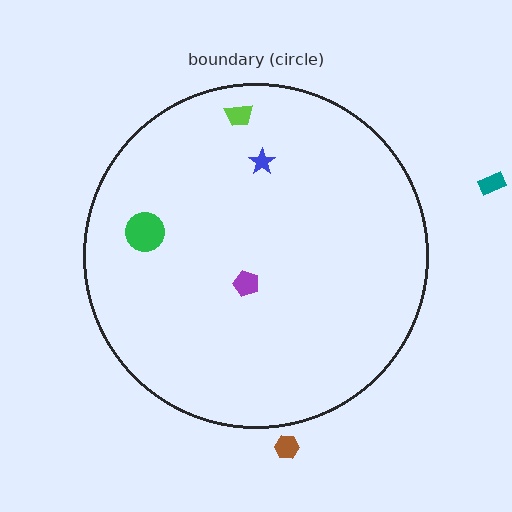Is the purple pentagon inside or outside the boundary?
Inside.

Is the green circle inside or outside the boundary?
Inside.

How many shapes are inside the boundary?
4 inside, 2 outside.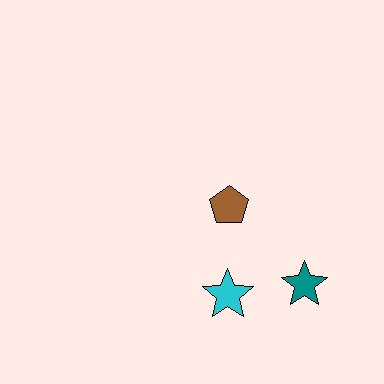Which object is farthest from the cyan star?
The brown pentagon is farthest from the cyan star.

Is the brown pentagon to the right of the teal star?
No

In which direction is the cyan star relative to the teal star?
The cyan star is to the left of the teal star.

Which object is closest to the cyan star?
The teal star is closest to the cyan star.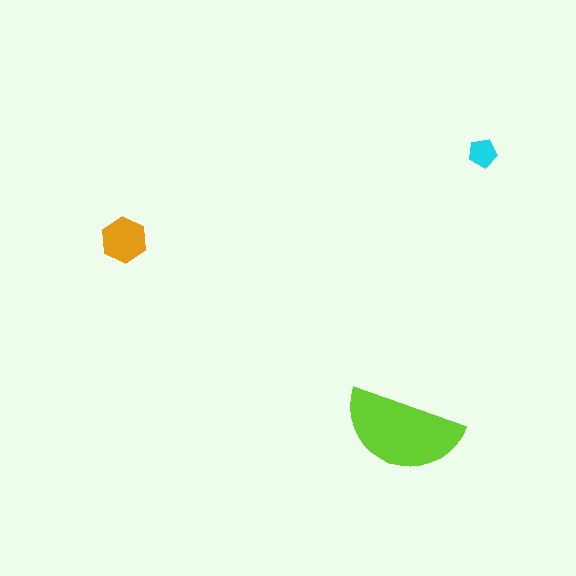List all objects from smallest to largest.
The cyan pentagon, the orange hexagon, the lime semicircle.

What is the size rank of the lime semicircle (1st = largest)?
1st.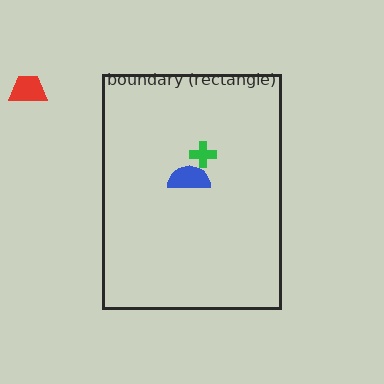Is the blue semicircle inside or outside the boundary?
Inside.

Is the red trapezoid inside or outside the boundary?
Outside.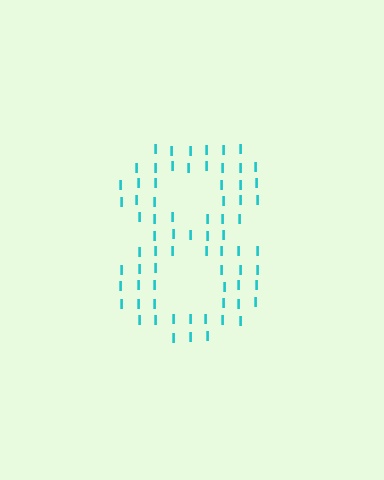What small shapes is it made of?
It is made of small letter I's.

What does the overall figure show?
The overall figure shows the digit 8.